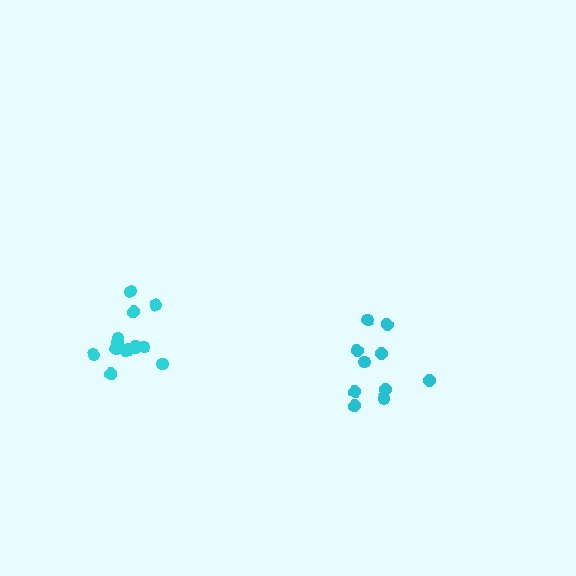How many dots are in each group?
Group 1: 14 dots, Group 2: 10 dots (24 total).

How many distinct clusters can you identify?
There are 2 distinct clusters.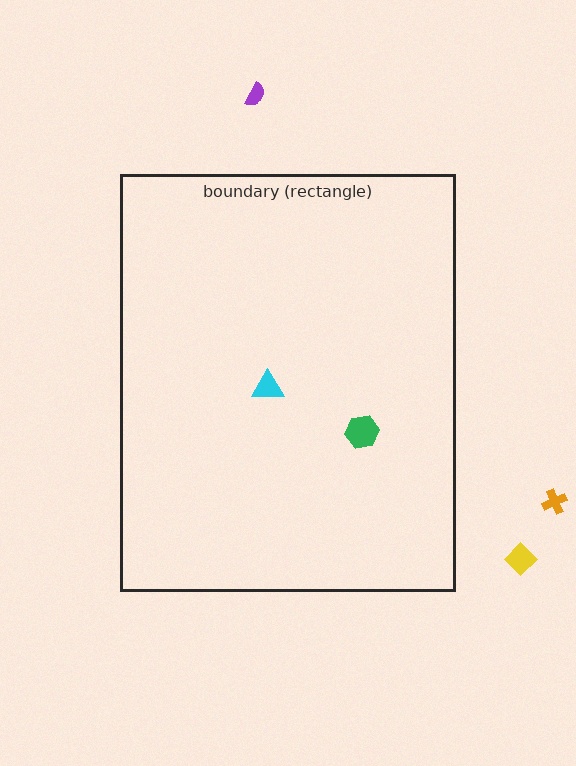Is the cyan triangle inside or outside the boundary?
Inside.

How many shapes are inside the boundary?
2 inside, 3 outside.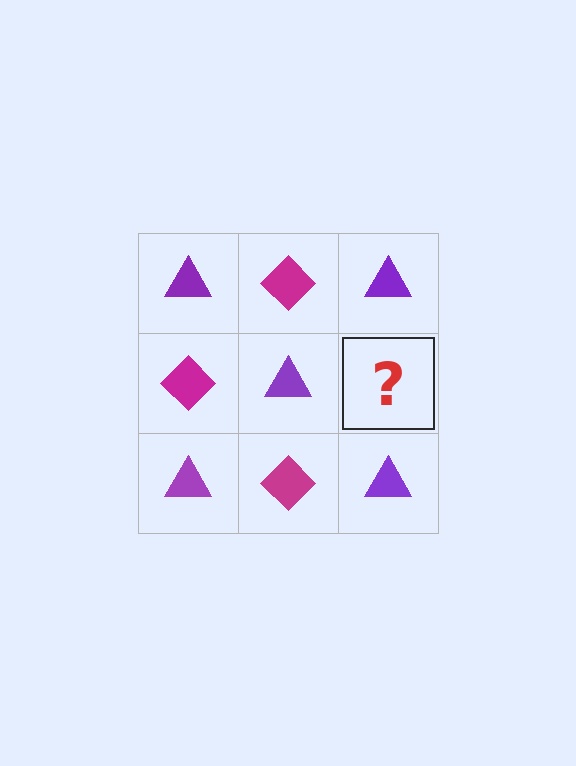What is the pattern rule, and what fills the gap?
The rule is that it alternates purple triangle and magenta diamond in a checkerboard pattern. The gap should be filled with a magenta diamond.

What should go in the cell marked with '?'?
The missing cell should contain a magenta diamond.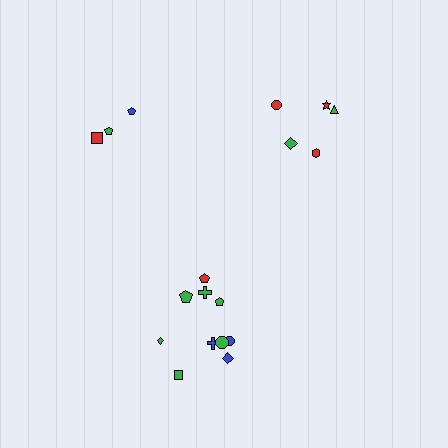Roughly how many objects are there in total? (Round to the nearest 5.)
Roughly 20 objects in total.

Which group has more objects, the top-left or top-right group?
The top-right group.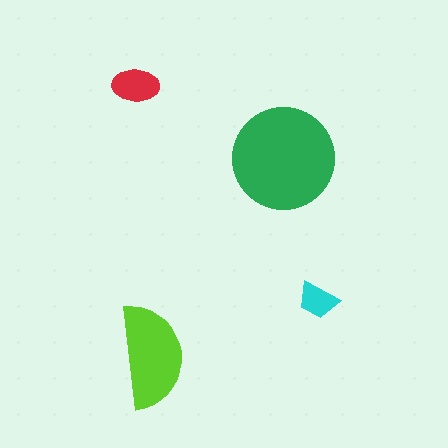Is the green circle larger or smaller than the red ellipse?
Larger.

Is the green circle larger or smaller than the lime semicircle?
Larger.